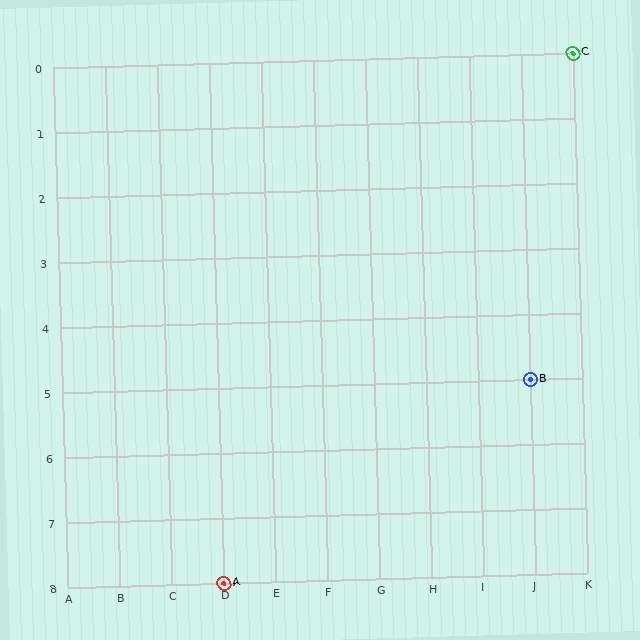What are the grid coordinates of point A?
Point A is at grid coordinates (D, 8).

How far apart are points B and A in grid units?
Points B and A are 6 columns and 3 rows apart (about 6.7 grid units diagonally).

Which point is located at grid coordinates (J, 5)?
Point B is at (J, 5).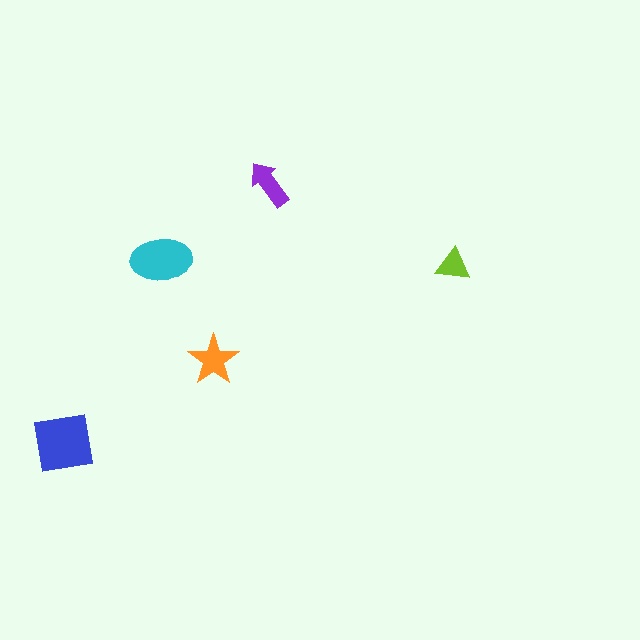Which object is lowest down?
The blue square is bottommost.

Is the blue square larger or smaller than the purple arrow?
Larger.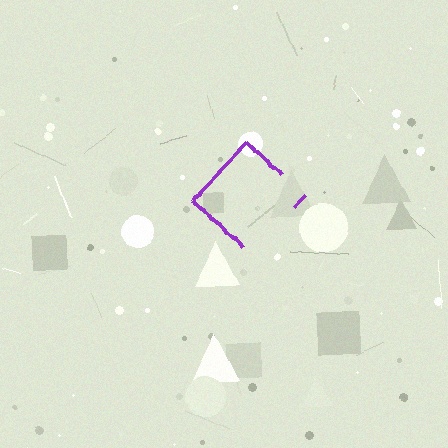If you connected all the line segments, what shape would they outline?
They would outline a diamond.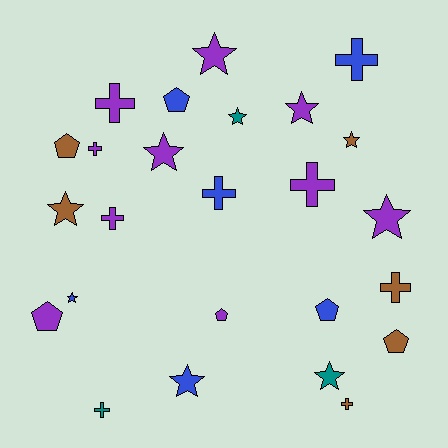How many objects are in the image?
There are 25 objects.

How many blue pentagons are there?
There are 2 blue pentagons.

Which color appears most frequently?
Purple, with 10 objects.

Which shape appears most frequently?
Star, with 10 objects.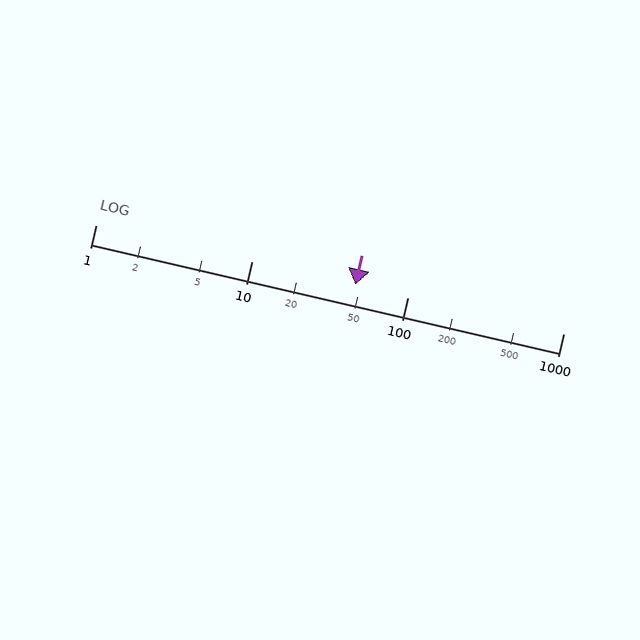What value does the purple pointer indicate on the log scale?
The pointer indicates approximately 46.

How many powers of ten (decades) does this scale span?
The scale spans 3 decades, from 1 to 1000.